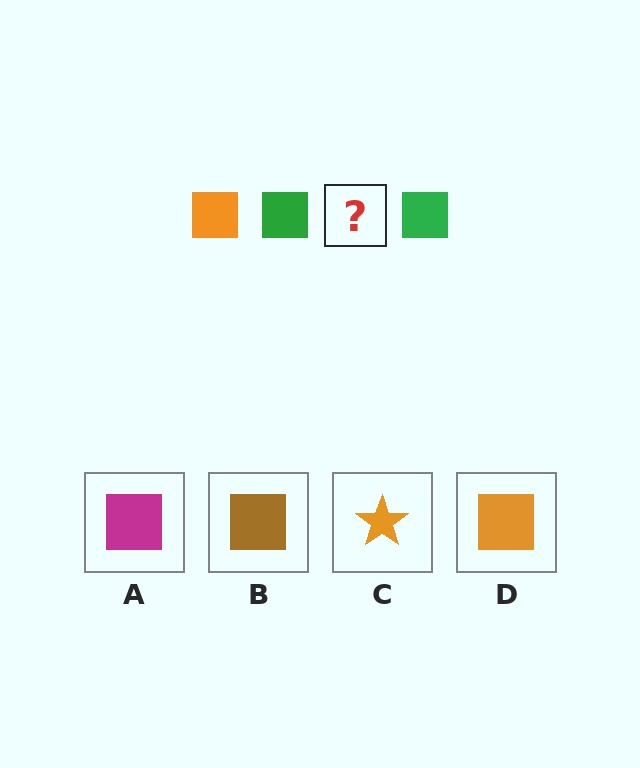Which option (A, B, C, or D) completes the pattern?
D.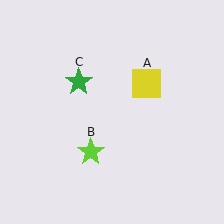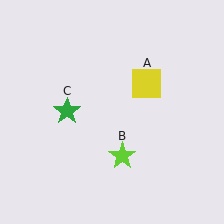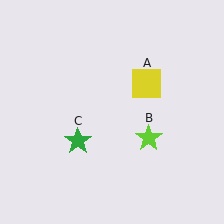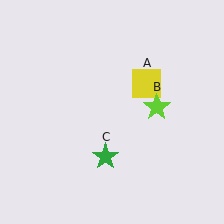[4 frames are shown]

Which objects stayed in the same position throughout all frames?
Yellow square (object A) remained stationary.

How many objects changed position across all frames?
2 objects changed position: lime star (object B), green star (object C).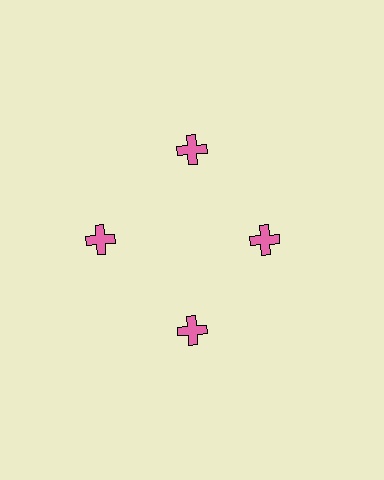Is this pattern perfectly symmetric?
No. The 4 pink crosses are arranged in a ring, but one element near the 3 o'clock position is pulled inward toward the center, breaking the 4-fold rotational symmetry.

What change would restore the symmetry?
The symmetry would be restored by moving it outward, back onto the ring so that all 4 crosses sit at equal angles and equal distance from the center.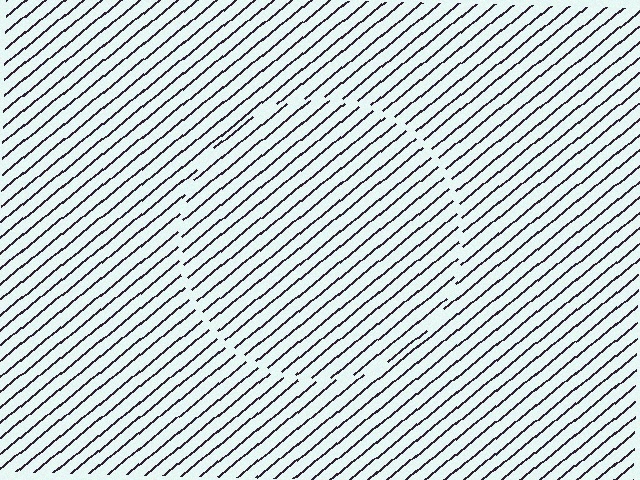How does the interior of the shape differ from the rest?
The interior of the shape contains the same grating, shifted by half a period — the contour is defined by the phase discontinuity where line-ends from the inner and outer gratings abut.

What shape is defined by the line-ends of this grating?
An illusory circle. The interior of the shape contains the same grating, shifted by half a period — the contour is defined by the phase discontinuity where line-ends from the inner and outer gratings abut.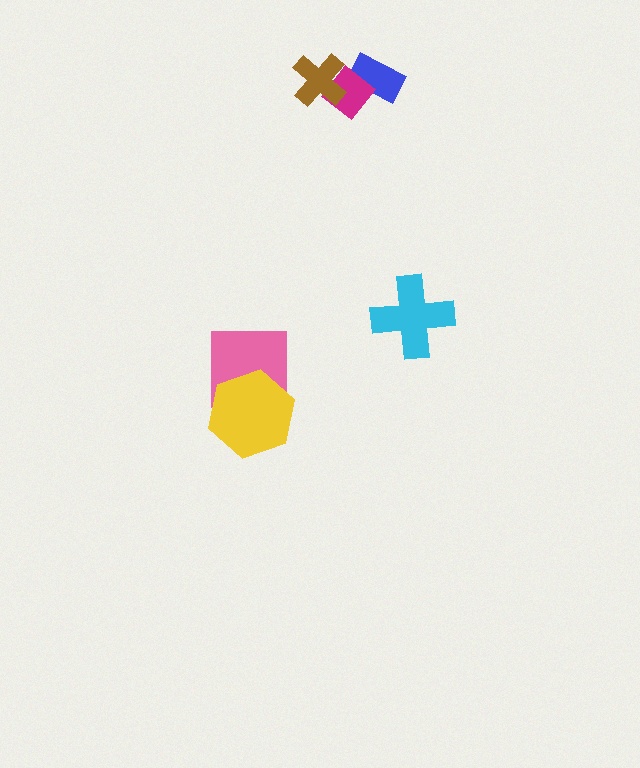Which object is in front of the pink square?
The yellow hexagon is in front of the pink square.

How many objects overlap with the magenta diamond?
2 objects overlap with the magenta diamond.